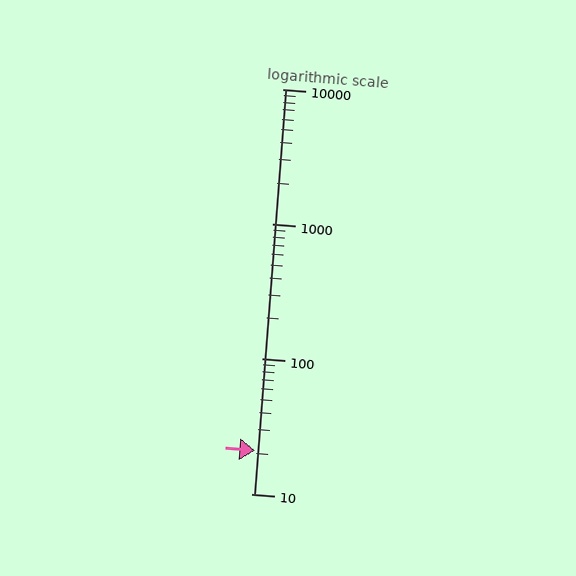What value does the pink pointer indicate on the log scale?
The pointer indicates approximately 21.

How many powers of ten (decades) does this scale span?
The scale spans 3 decades, from 10 to 10000.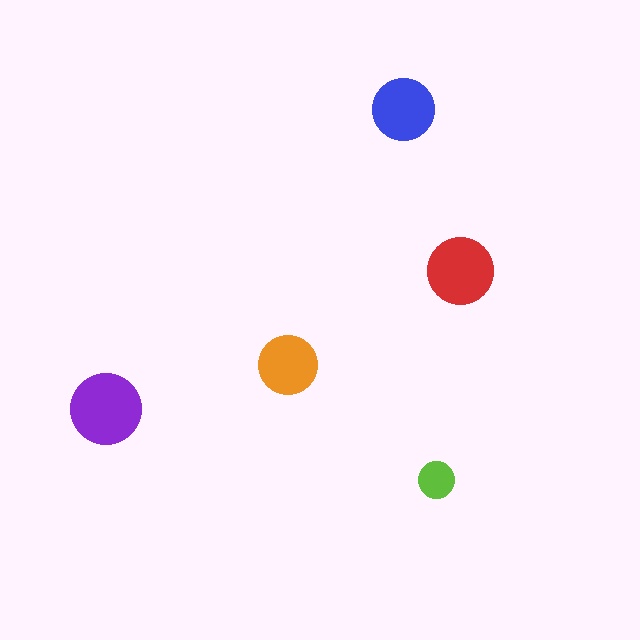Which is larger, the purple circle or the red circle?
The purple one.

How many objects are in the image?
There are 5 objects in the image.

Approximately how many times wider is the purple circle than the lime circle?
About 2 times wider.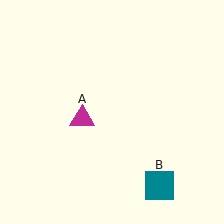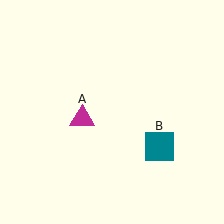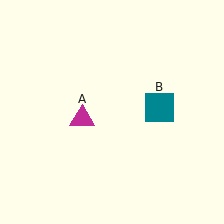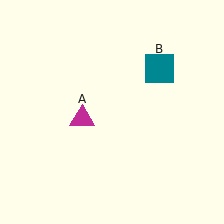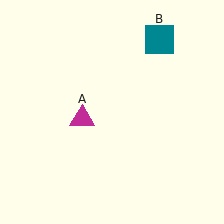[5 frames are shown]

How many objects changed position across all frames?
1 object changed position: teal square (object B).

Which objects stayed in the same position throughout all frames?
Magenta triangle (object A) remained stationary.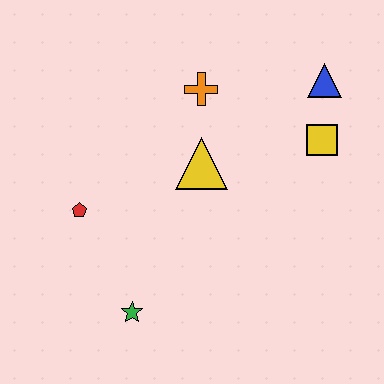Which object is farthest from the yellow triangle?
The green star is farthest from the yellow triangle.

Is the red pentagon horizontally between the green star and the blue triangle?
No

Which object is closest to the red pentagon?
The green star is closest to the red pentagon.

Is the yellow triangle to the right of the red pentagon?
Yes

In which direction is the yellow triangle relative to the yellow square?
The yellow triangle is to the left of the yellow square.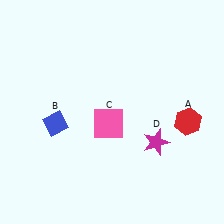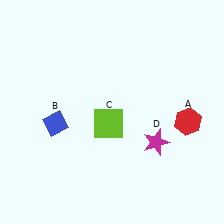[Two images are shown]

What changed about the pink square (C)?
In Image 1, C is pink. In Image 2, it changed to lime.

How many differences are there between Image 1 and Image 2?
There is 1 difference between the two images.